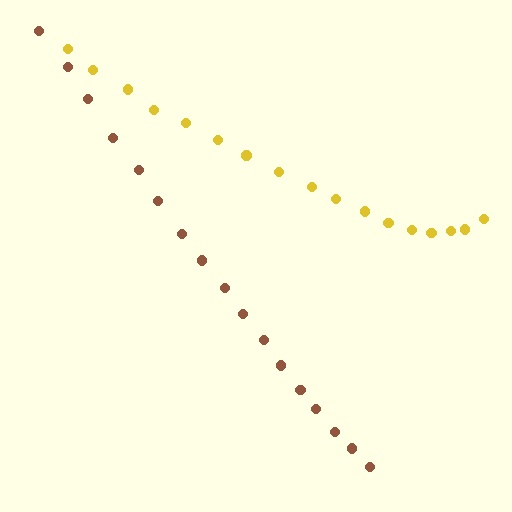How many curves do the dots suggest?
There are 2 distinct paths.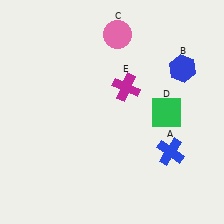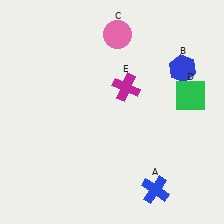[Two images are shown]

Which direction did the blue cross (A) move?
The blue cross (A) moved down.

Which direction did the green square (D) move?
The green square (D) moved right.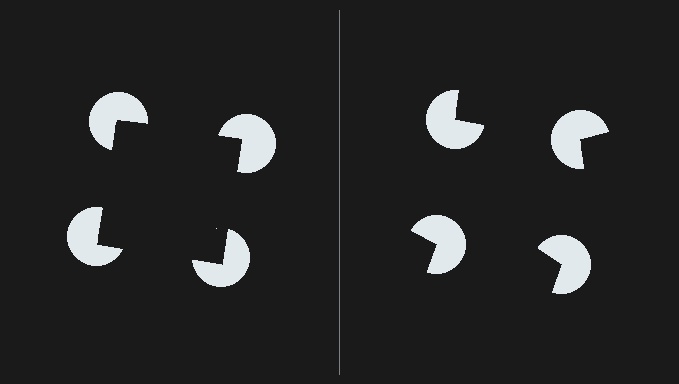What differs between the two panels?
The pac-man discs are positioned identically on both sides; only the wedge orientations differ. On the left they align to a square; on the right they are misaligned.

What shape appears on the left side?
An illusory square.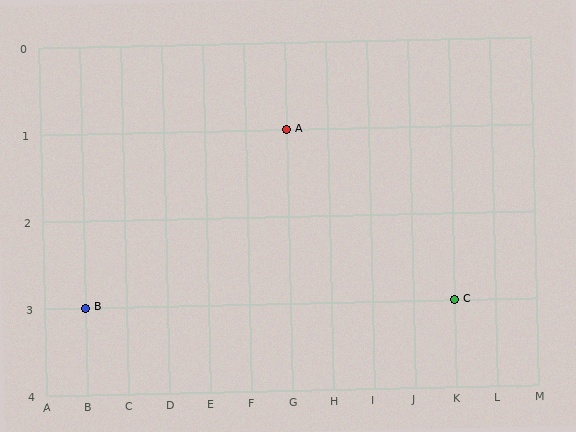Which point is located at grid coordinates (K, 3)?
Point C is at (K, 3).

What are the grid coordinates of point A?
Point A is at grid coordinates (G, 1).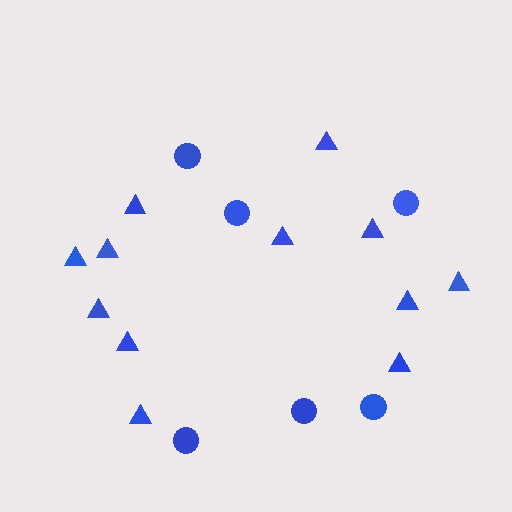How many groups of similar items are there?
There are 2 groups: one group of triangles (12) and one group of circles (6).